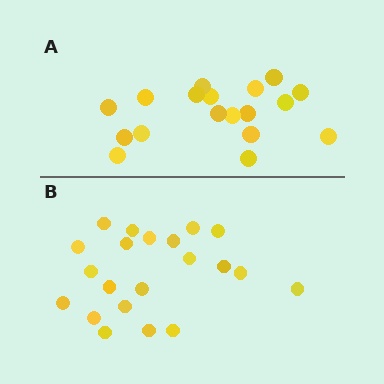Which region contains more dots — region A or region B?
Region B (the bottom region) has more dots.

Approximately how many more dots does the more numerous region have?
Region B has just a few more — roughly 2 or 3 more dots than region A.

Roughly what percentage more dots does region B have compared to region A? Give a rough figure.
About 15% more.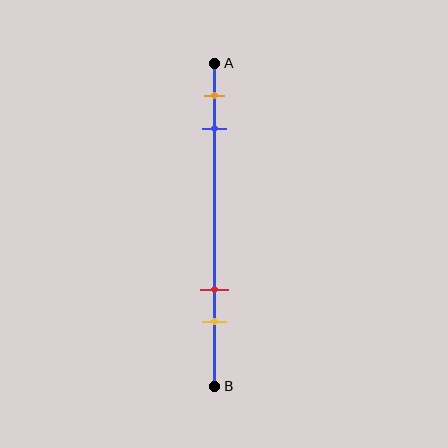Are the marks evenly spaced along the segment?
No, the marks are not evenly spaced.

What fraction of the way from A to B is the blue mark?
The blue mark is approximately 20% (0.2) of the way from A to B.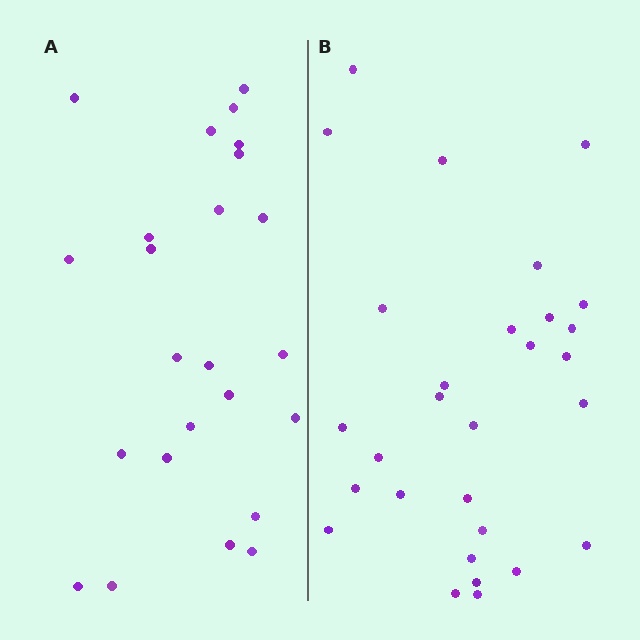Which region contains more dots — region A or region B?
Region B (the right region) has more dots.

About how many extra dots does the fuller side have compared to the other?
Region B has about 5 more dots than region A.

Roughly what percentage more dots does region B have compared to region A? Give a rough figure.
About 20% more.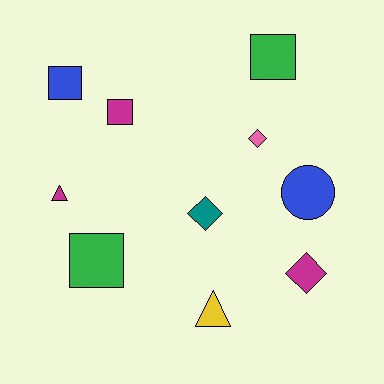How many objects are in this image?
There are 10 objects.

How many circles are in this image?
There is 1 circle.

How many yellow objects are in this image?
There is 1 yellow object.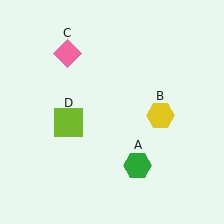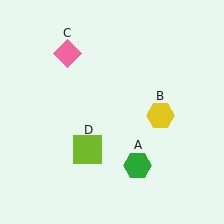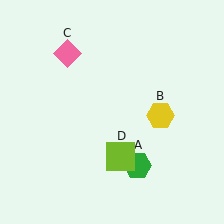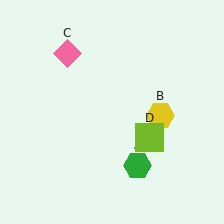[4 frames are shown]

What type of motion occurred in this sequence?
The lime square (object D) rotated counterclockwise around the center of the scene.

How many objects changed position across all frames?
1 object changed position: lime square (object D).